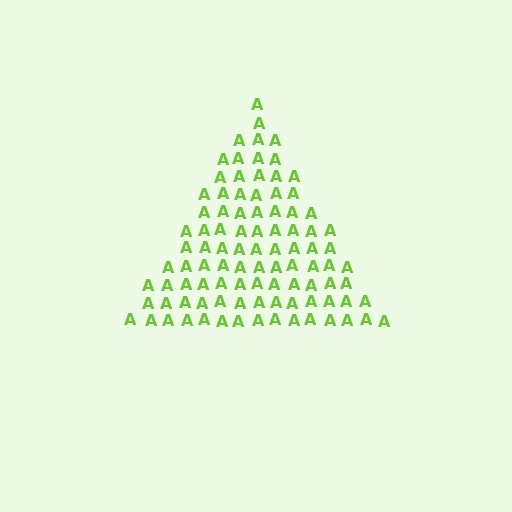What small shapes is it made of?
It is made of small letter A's.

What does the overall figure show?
The overall figure shows a triangle.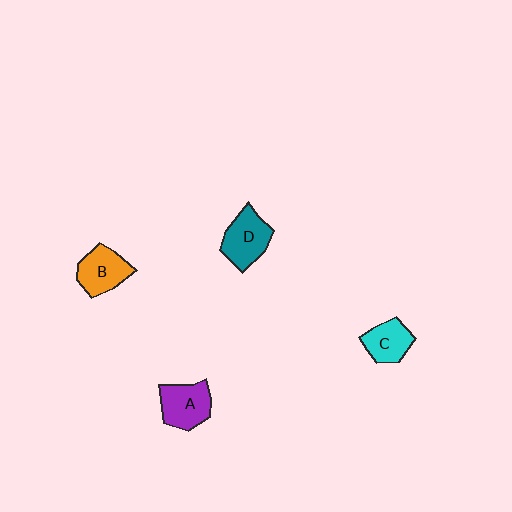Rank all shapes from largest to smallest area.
From largest to smallest: D (teal), A (purple), B (orange), C (cyan).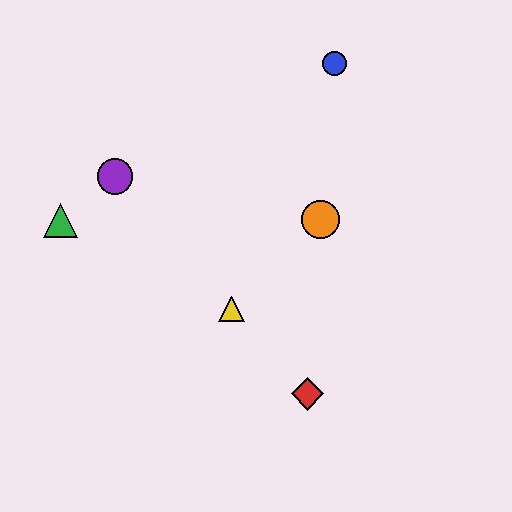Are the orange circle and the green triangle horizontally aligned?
Yes, both are at y≈219.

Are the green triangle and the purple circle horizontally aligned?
No, the green triangle is at y≈220 and the purple circle is at y≈176.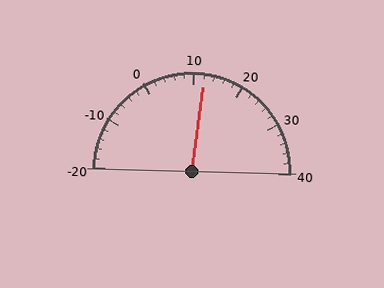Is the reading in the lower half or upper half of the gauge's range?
The reading is in the upper half of the range (-20 to 40).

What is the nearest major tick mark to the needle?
The nearest major tick mark is 10.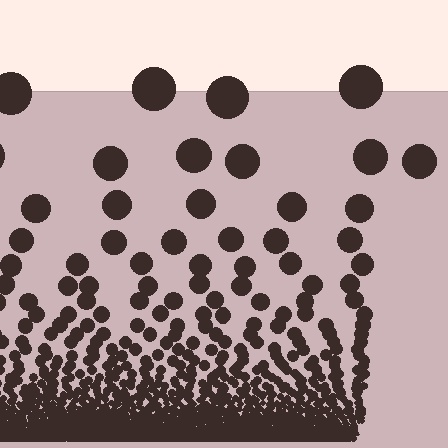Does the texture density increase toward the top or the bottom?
Density increases toward the bottom.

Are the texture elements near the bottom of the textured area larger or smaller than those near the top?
Smaller. The gradient is inverted — elements near the bottom are smaller and denser.